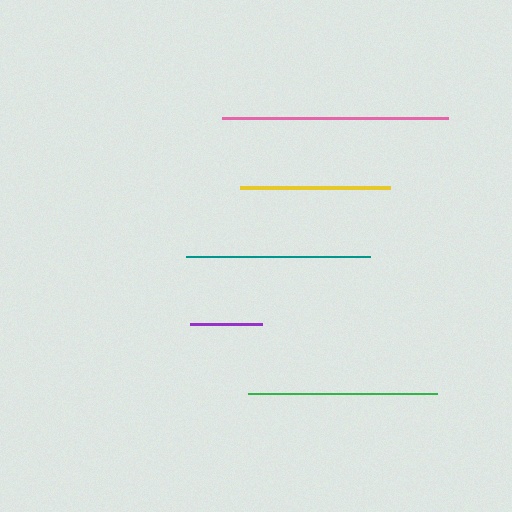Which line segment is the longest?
The pink line is the longest at approximately 226 pixels.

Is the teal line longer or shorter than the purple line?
The teal line is longer than the purple line.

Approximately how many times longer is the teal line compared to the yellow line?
The teal line is approximately 1.2 times the length of the yellow line.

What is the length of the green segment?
The green segment is approximately 188 pixels long.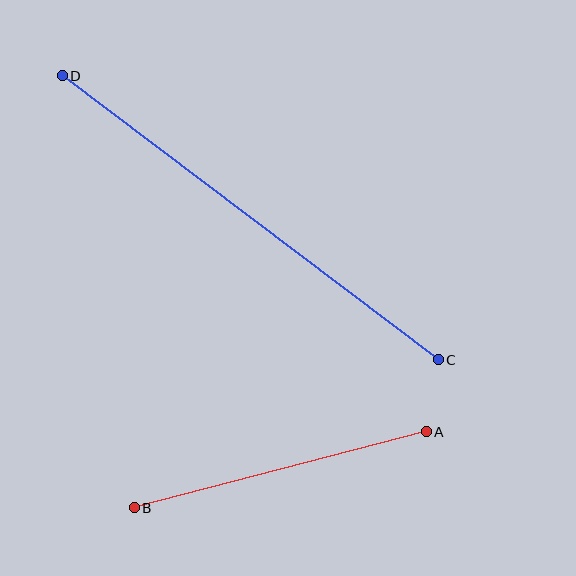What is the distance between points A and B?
The distance is approximately 302 pixels.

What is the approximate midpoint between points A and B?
The midpoint is at approximately (280, 470) pixels.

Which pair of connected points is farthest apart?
Points C and D are farthest apart.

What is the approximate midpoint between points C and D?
The midpoint is at approximately (250, 218) pixels.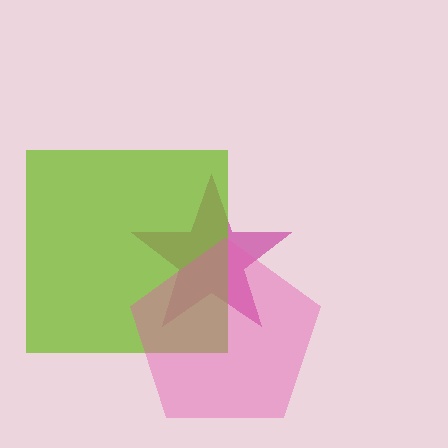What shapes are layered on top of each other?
The layered shapes are: a magenta star, a lime square, a pink pentagon.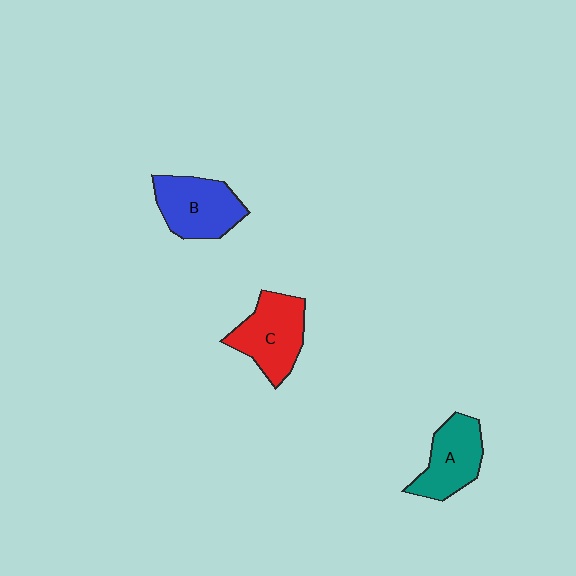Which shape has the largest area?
Shape C (red).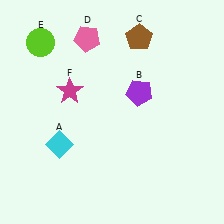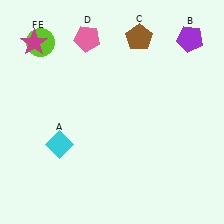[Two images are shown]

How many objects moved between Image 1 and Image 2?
2 objects moved between the two images.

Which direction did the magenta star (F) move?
The magenta star (F) moved up.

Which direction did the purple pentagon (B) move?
The purple pentagon (B) moved up.